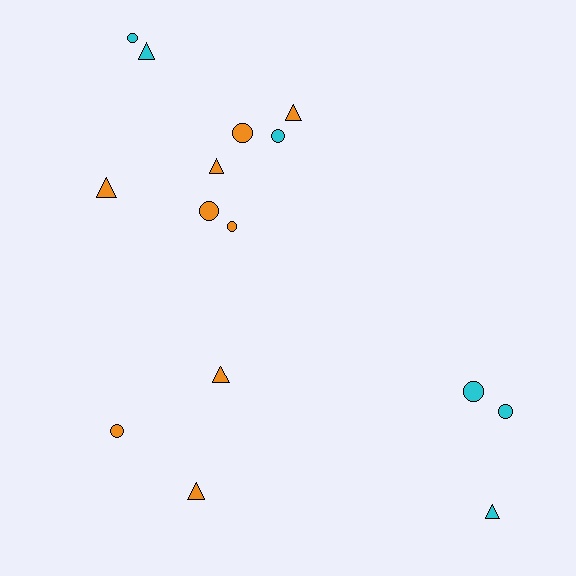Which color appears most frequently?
Orange, with 9 objects.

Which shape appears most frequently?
Circle, with 8 objects.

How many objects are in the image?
There are 15 objects.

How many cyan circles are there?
There are 4 cyan circles.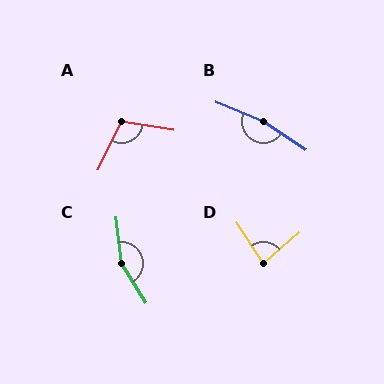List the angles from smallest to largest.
D (82°), A (107°), C (155°), B (169°).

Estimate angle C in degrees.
Approximately 155 degrees.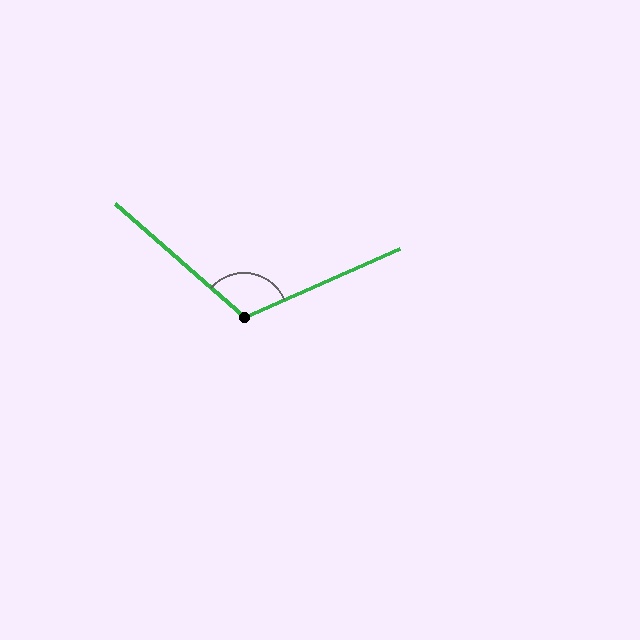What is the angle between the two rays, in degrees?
Approximately 115 degrees.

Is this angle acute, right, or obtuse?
It is obtuse.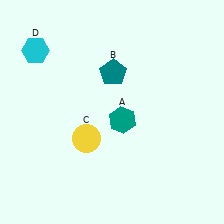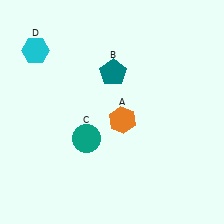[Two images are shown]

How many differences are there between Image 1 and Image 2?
There are 2 differences between the two images.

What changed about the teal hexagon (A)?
In Image 1, A is teal. In Image 2, it changed to orange.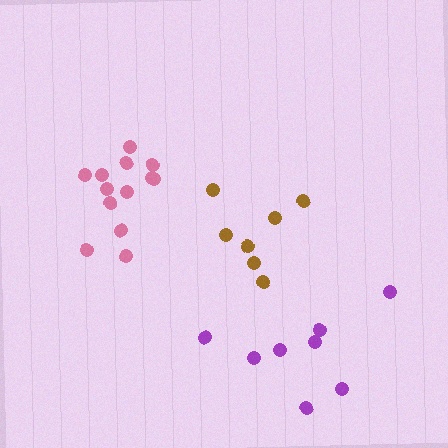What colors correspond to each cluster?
The clusters are colored: pink, purple, brown.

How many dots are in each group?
Group 1: 13 dots, Group 2: 8 dots, Group 3: 7 dots (28 total).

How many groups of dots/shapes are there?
There are 3 groups.